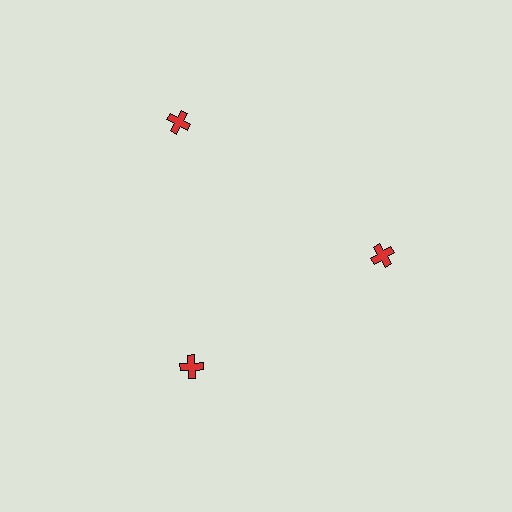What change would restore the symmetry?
The symmetry would be restored by moving it inward, back onto the ring so that all 3 crosses sit at equal angles and equal distance from the center.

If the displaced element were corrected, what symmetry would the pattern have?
It would have 3-fold rotational symmetry — the pattern would map onto itself every 120 degrees.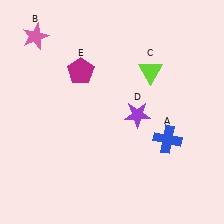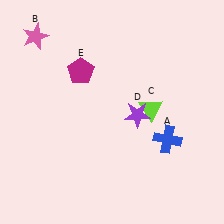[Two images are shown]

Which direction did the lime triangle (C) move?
The lime triangle (C) moved down.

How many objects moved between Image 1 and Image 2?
1 object moved between the two images.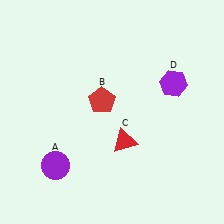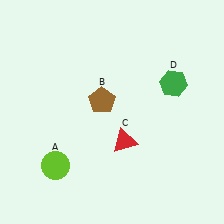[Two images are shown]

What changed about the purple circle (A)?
In Image 1, A is purple. In Image 2, it changed to lime.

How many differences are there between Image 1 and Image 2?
There are 3 differences between the two images.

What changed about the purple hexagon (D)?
In Image 1, D is purple. In Image 2, it changed to green.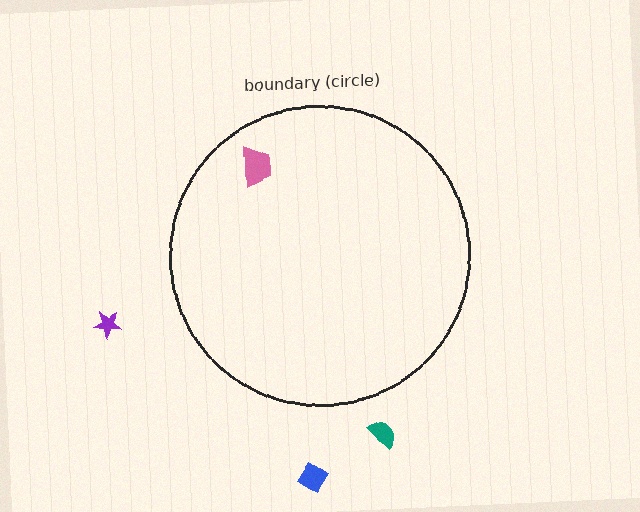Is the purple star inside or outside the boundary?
Outside.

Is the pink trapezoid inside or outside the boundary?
Inside.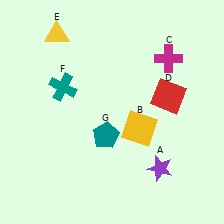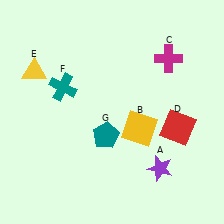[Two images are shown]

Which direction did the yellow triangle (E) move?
The yellow triangle (E) moved down.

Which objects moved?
The objects that moved are: the red square (D), the yellow triangle (E).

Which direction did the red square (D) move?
The red square (D) moved down.